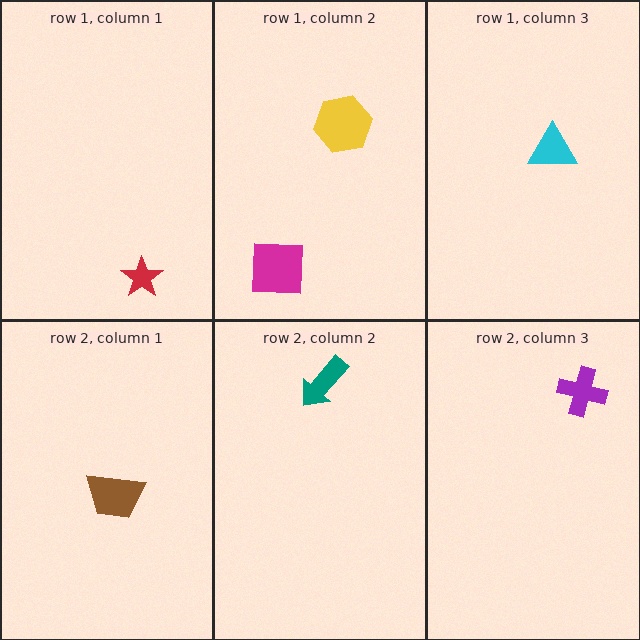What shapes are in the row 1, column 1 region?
The red star.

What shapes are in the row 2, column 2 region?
The teal arrow.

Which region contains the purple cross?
The row 2, column 3 region.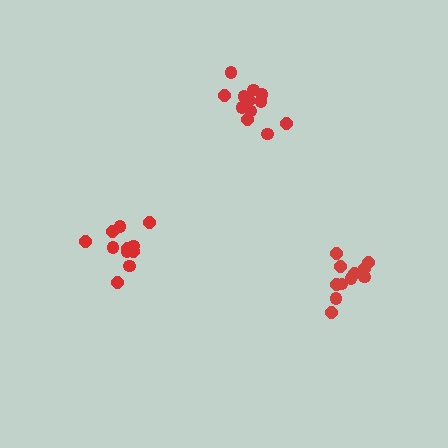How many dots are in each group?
Group 1: 12 dots, Group 2: 11 dots, Group 3: 11 dots (34 total).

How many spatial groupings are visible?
There are 3 spatial groupings.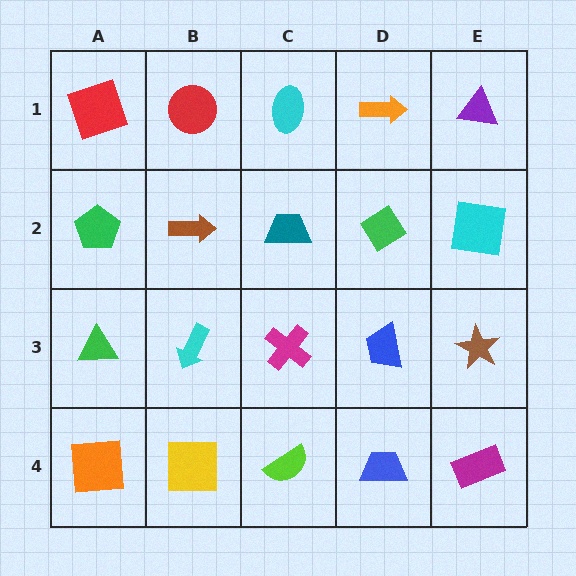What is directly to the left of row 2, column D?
A teal trapezoid.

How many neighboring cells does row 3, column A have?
3.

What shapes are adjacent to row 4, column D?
A blue trapezoid (row 3, column D), a lime semicircle (row 4, column C), a magenta rectangle (row 4, column E).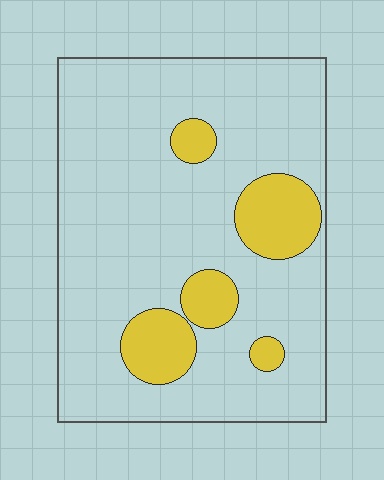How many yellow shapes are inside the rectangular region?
5.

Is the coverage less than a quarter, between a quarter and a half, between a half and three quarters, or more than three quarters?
Less than a quarter.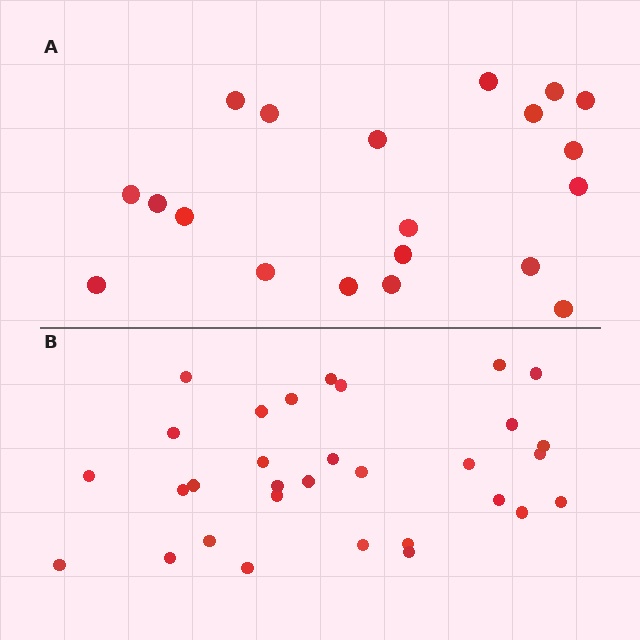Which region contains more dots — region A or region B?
Region B (the bottom region) has more dots.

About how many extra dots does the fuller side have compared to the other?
Region B has roughly 12 or so more dots than region A.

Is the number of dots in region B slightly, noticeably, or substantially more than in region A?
Region B has substantially more. The ratio is roughly 1.6 to 1.